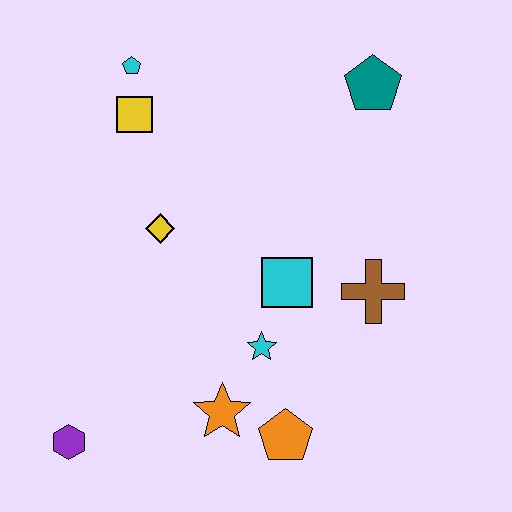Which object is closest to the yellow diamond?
The yellow square is closest to the yellow diamond.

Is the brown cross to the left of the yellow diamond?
No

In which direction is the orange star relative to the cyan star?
The orange star is below the cyan star.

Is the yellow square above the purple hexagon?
Yes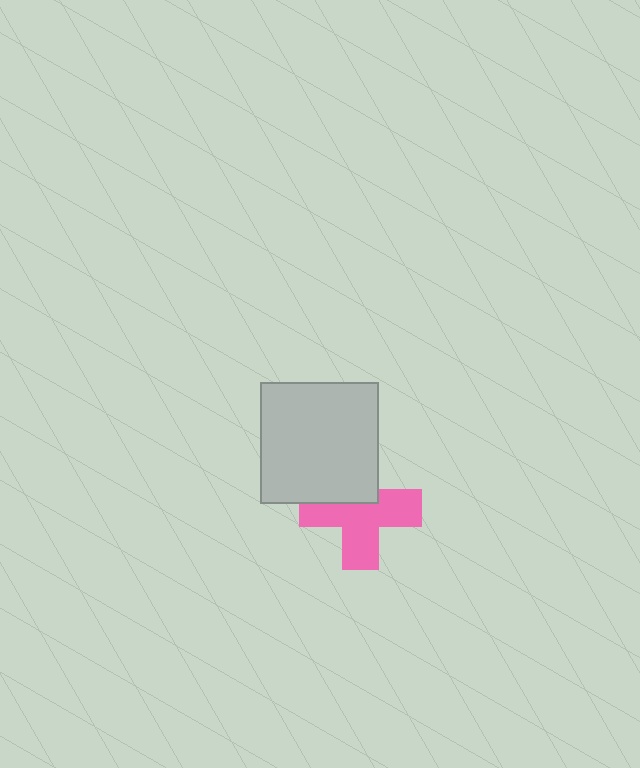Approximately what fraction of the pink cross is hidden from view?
Roughly 35% of the pink cross is hidden behind the light gray rectangle.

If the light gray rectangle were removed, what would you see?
You would see the complete pink cross.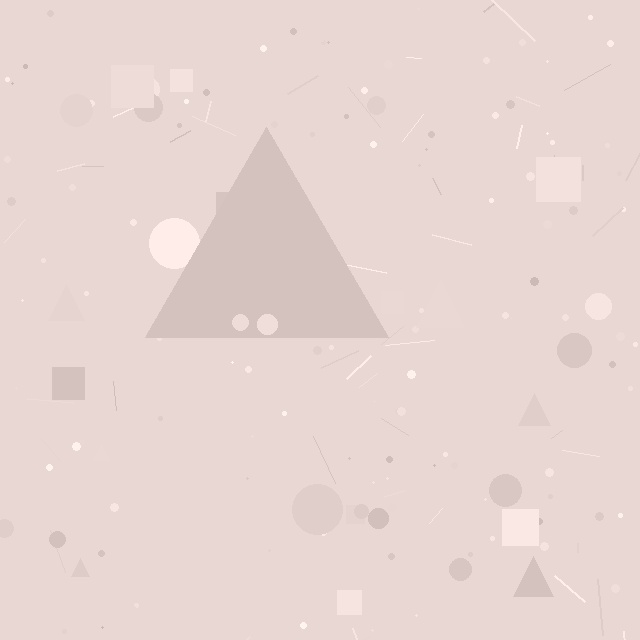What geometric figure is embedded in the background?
A triangle is embedded in the background.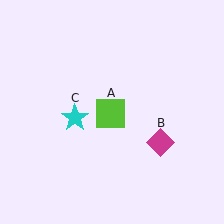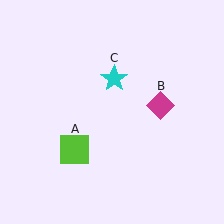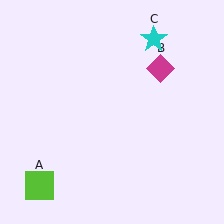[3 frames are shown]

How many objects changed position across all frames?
3 objects changed position: lime square (object A), magenta diamond (object B), cyan star (object C).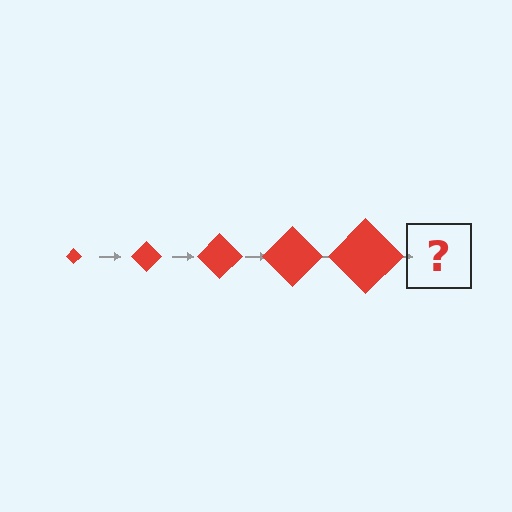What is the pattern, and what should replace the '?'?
The pattern is that the diamond gets progressively larger each step. The '?' should be a red diamond, larger than the previous one.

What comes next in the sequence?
The next element should be a red diamond, larger than the previous one.